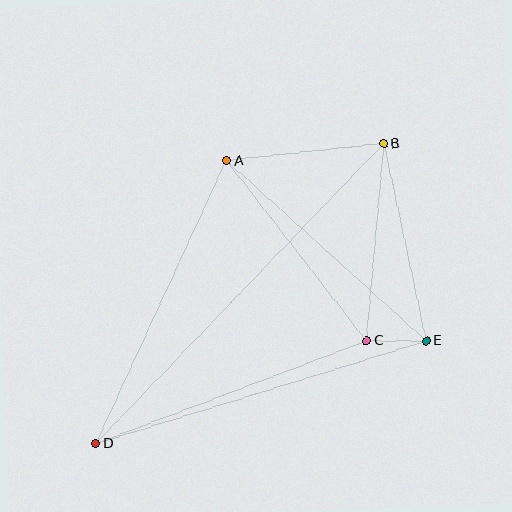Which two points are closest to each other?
Points C and E are closest to each other.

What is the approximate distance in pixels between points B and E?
The distance between B and E is approximately 202 pixels.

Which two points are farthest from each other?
Points B and D are farthest from each other.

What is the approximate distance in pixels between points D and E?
The distance between D and E is approximately 346 pixels.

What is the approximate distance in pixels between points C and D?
The distance between C and D is approximately 290 pixels.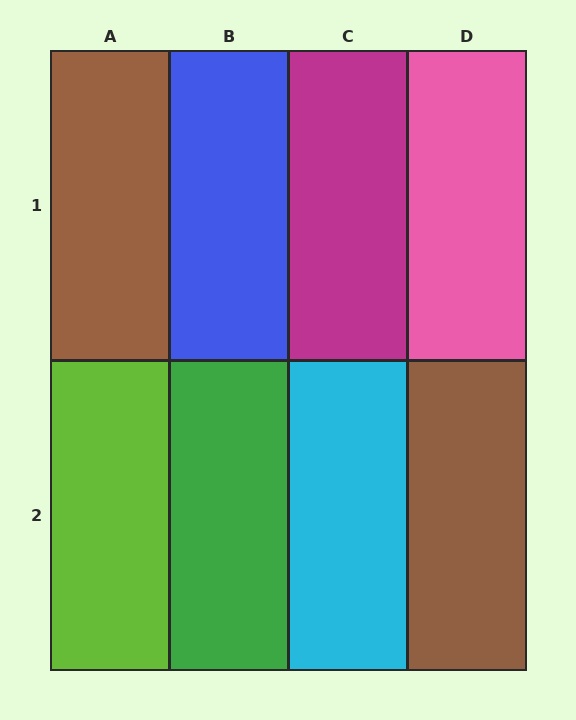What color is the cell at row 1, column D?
Pink.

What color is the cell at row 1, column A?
Brown.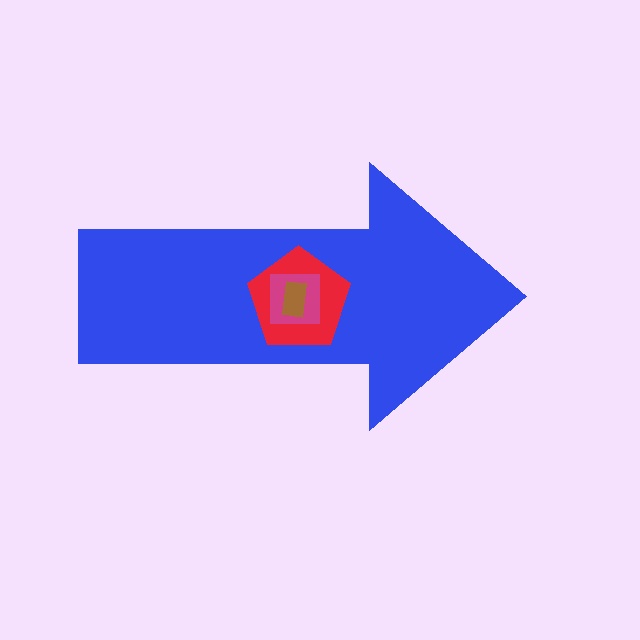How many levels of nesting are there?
4.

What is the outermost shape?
The blue arrow.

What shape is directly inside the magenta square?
The brown rectangle.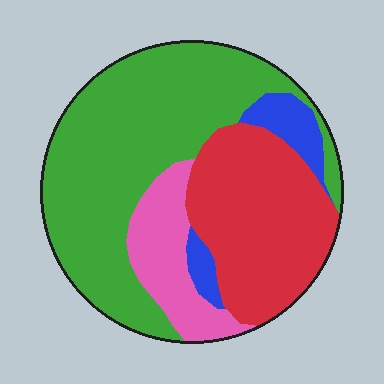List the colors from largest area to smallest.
From largest to smallest: green, red, pink, blue.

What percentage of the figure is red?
Red covers about 30% of the figure.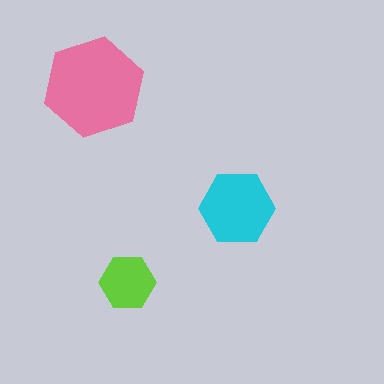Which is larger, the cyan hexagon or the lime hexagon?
The cyan one.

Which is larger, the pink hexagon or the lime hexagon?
The pink one.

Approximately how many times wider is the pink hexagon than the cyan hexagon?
About 1.5 times wider.